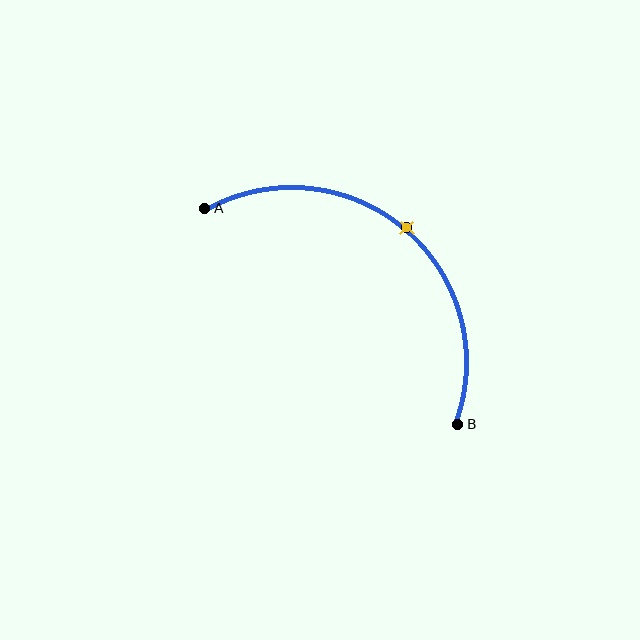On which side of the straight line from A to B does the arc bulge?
The arc bulges above and to the right of the straight line connecting A and B.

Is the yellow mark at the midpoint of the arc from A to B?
Yes. The yellow mark lies on the arc at equal arc-length from both A and B — it is the arc midpoint.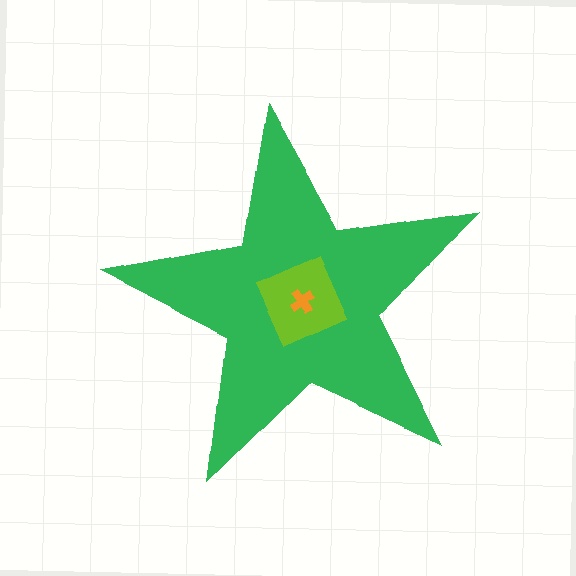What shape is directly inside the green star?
The lime diamond.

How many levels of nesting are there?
3.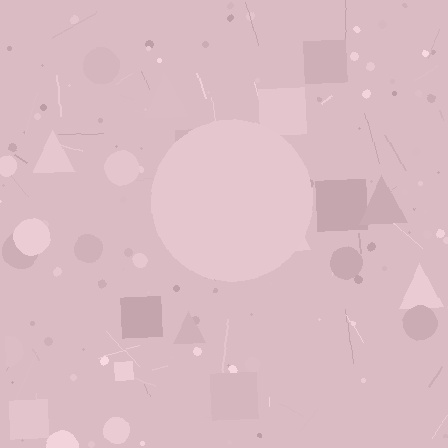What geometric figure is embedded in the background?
A circle is embedded in the background.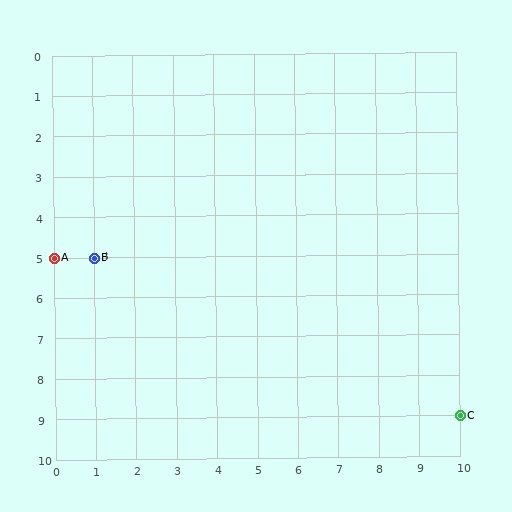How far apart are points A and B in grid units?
Points A and B are 1 column apart.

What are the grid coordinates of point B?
Point B is at grid coordinates (1, 5).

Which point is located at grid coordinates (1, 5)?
Point B is at (1, 5).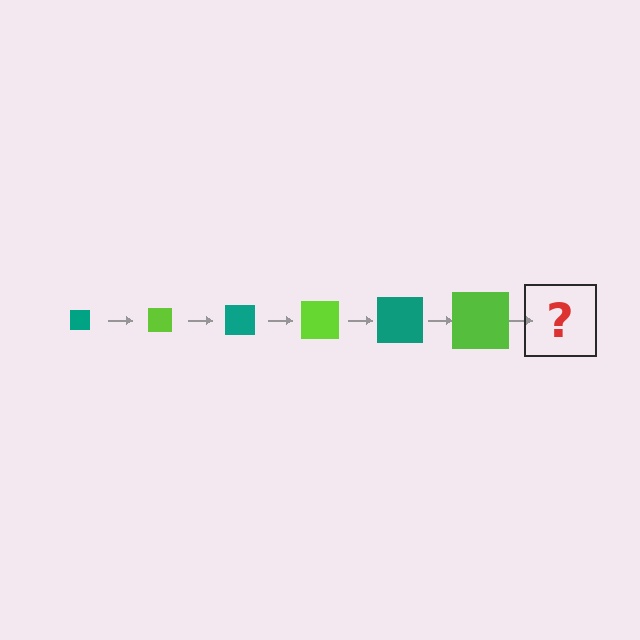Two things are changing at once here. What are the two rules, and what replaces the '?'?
The two rules are that the square grows larger each step and the color cycles through teal and lime. The '?' should be a teal square, larger than the previous one.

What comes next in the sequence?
The next element should be a teal square, larger than the previous one.